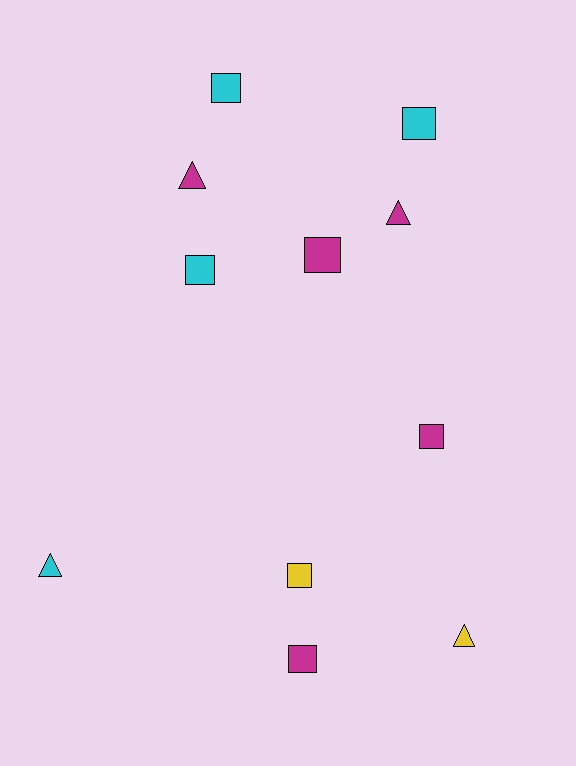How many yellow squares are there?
There is 1 yellow square.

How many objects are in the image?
There are 11 objects.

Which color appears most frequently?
Magenta, with 5 objects.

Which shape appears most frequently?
Square, with 7 objects.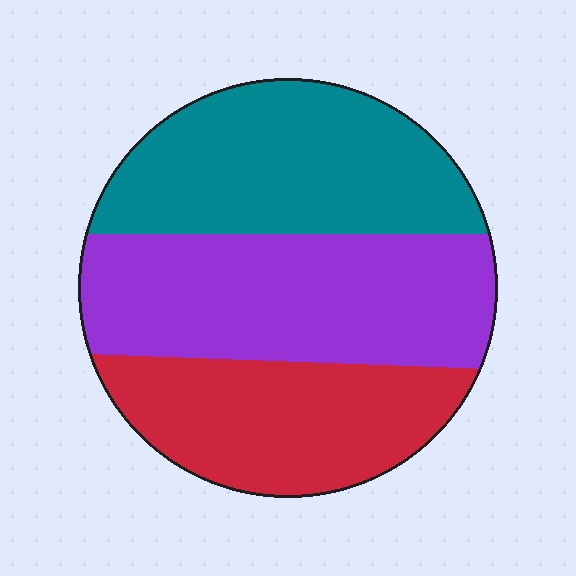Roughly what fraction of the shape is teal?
Teal covers roughly 35% of the shape.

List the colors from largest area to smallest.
From largest to smallest: purple, teal, red.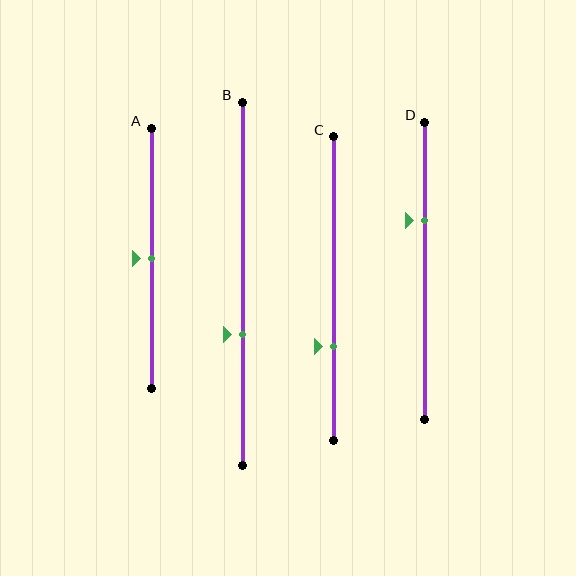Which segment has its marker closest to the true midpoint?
Segment A has its marker closest to the true midpoint.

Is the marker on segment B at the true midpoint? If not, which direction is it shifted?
No, the marker on segment B is shifted downward by about 14% of the segment length.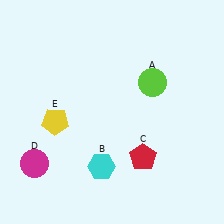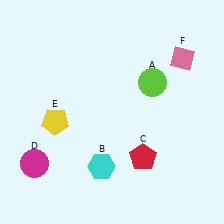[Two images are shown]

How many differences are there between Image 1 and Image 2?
There is 1 difference between the two images.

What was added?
A pink diamond (F) was added in Image 2.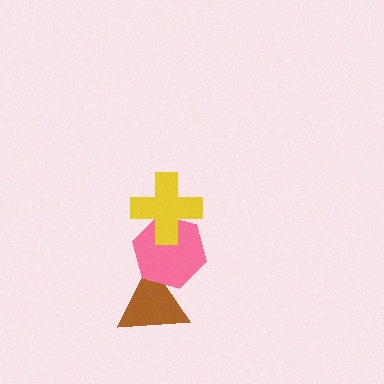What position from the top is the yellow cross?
The yellow cross is 1st from the top.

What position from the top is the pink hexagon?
The pink hexagon is 2nd from the top.